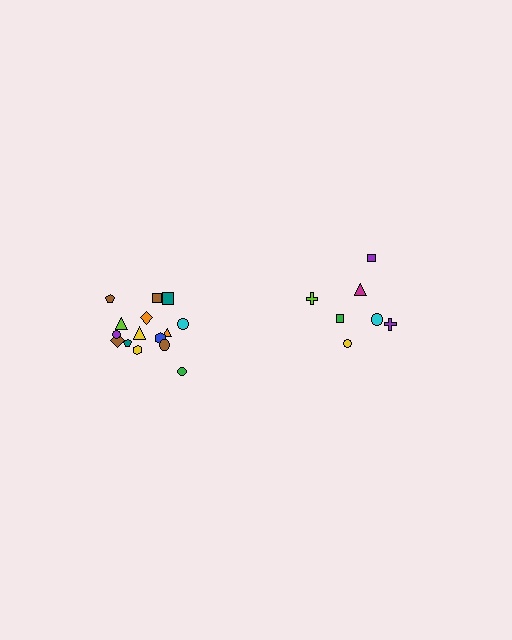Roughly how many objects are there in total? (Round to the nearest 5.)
Roughly 20 objects in total.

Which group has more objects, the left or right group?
The left group.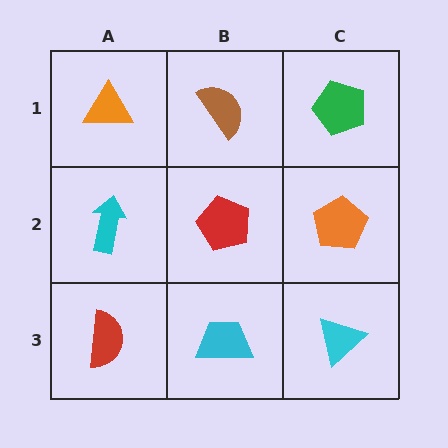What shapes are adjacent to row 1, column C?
An orange pentagon (row 2, column C), a brown semicircle (row 1, column B).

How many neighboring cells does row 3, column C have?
2.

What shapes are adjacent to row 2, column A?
An orange triangle (row 1, column A), a red semicircle (row 3, column A), a red pentagon (row 2, column B).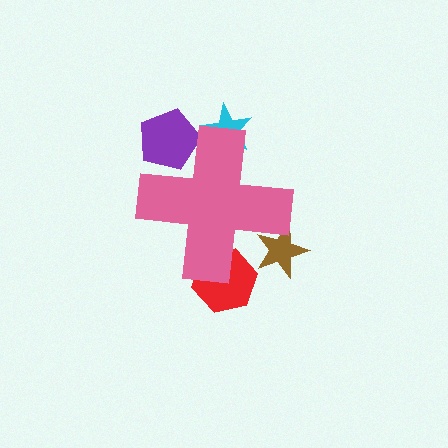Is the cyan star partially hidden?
Yes, the cyan star is partially hidden behind the pink cross.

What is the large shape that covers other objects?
A pink cross.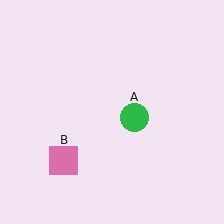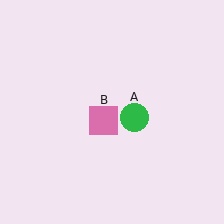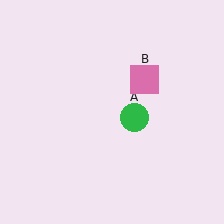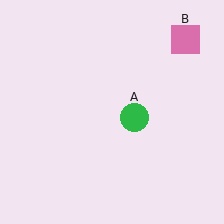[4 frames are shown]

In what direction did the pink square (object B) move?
The pink square (object B) moved up and to the right.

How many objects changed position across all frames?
1 object changed position: pink square (object B).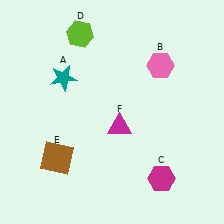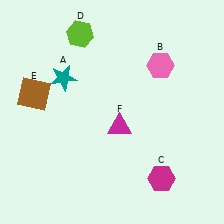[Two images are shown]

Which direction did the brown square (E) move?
The brown square (E) moved up.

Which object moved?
The brown square (E) moved up.